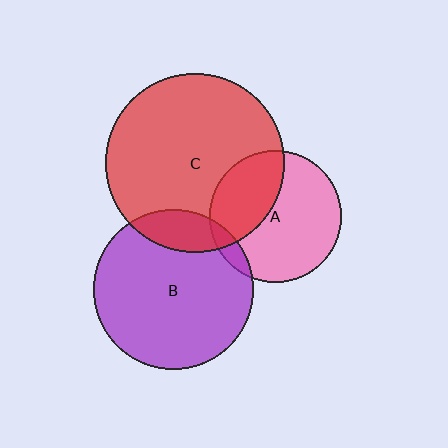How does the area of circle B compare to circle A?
Approximately 1.5 times.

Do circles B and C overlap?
Yes.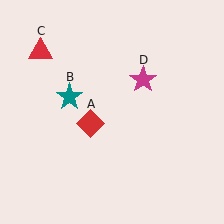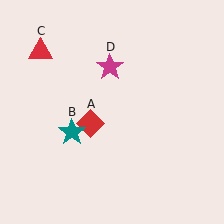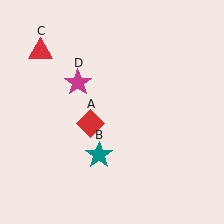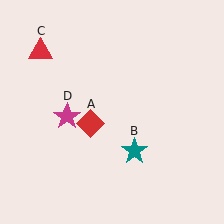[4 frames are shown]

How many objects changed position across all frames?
2 objects changed position: teal star (object B), magenta star (object D).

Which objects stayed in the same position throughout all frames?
Red diamond (object A) and red triangle (object C) remained stationary.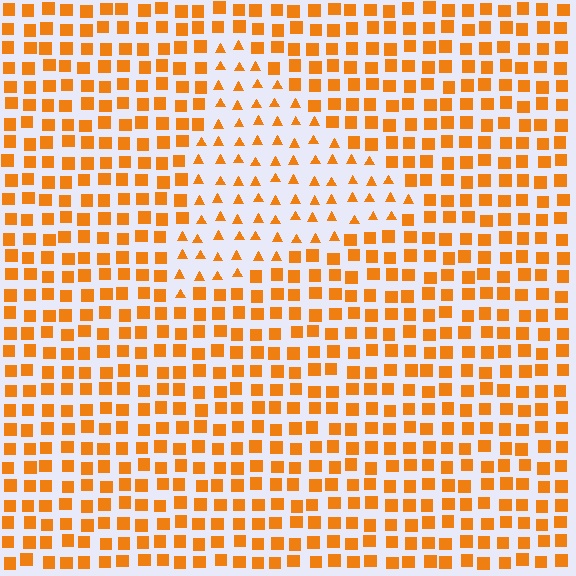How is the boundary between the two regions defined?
The boundary is defined by a change in element shape: triangles inside vs. squares outside. All elements share the same color and spacing.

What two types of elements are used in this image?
The image uses triangles inside the triangle region and squares outside it.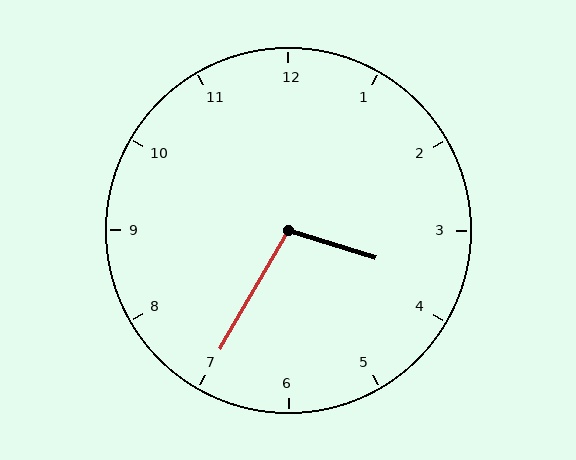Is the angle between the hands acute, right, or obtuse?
It is obtuse.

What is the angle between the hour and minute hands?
Approximately 102 degrees.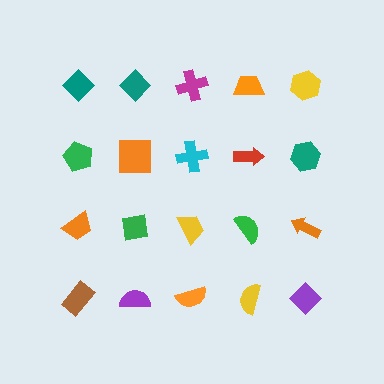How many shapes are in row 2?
5 shapes.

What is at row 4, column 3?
An orange semicircle.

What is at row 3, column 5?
An orange arrow.